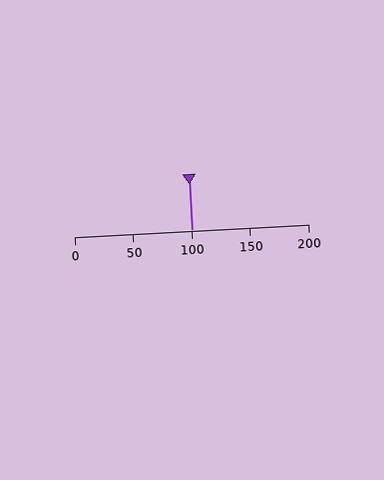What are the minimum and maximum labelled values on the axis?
The axis runs from 0 to 200.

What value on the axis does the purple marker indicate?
The marker indicates approximately 100.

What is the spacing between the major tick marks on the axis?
The major ticks are spaced 50 apart.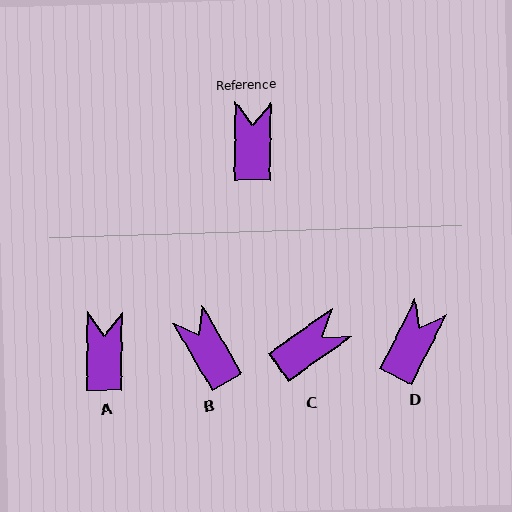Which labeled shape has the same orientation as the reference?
A.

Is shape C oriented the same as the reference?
No, it is off by about 54 degrees.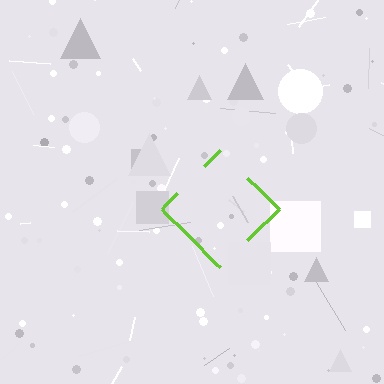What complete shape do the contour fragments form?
The contour fragments form a diamond.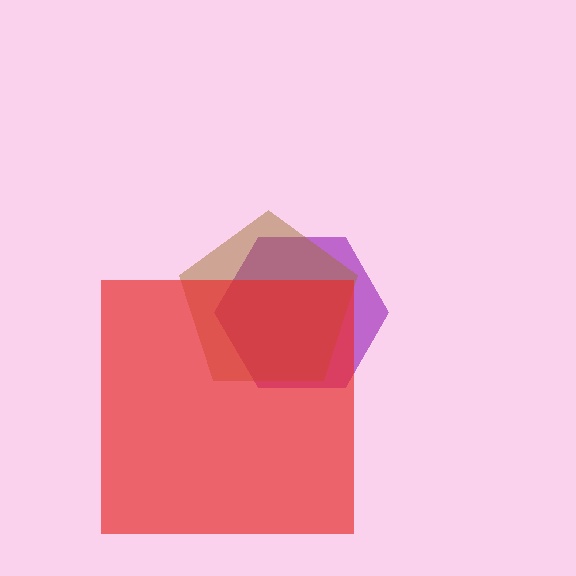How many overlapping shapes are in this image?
There are 3 overlapping shapes in the image.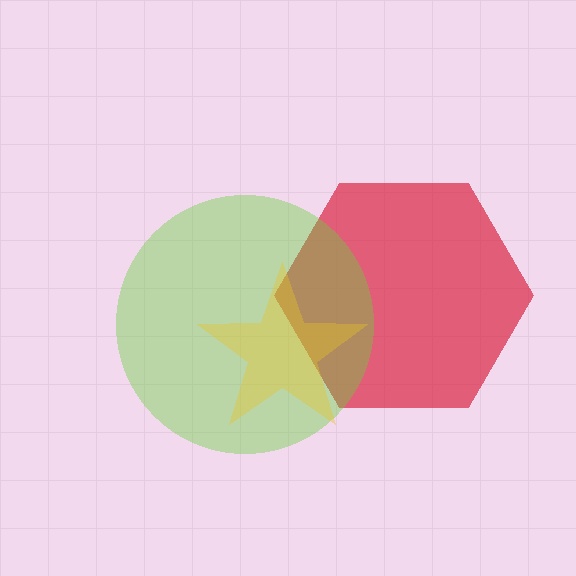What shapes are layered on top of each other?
The layered shapes are: a red hexagon, a lime circle, a yellow star.